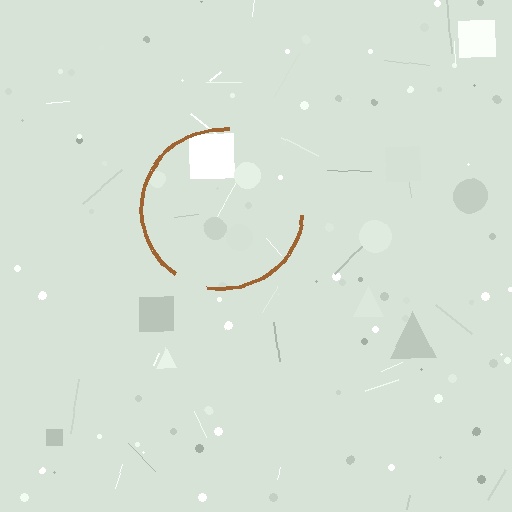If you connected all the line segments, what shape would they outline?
They would outline a circle.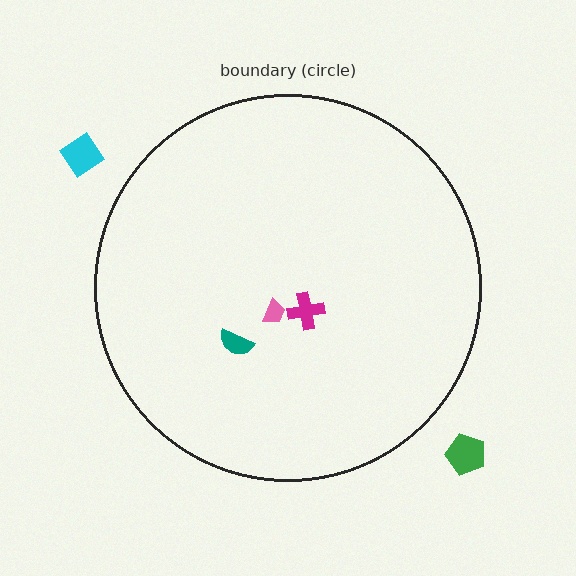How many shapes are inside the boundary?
3 inside, 2 outside.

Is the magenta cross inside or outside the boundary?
Inside.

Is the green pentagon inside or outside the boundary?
Outside.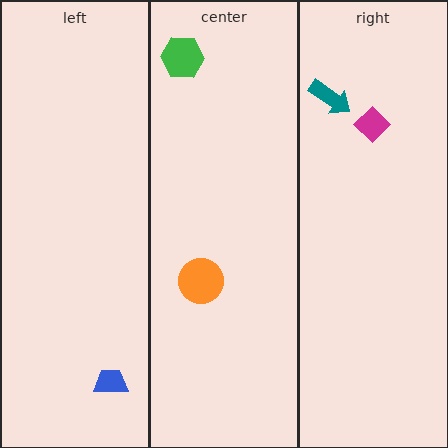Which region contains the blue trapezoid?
The left region.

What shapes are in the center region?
The orange circle, the green hexagon.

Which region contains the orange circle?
The center region.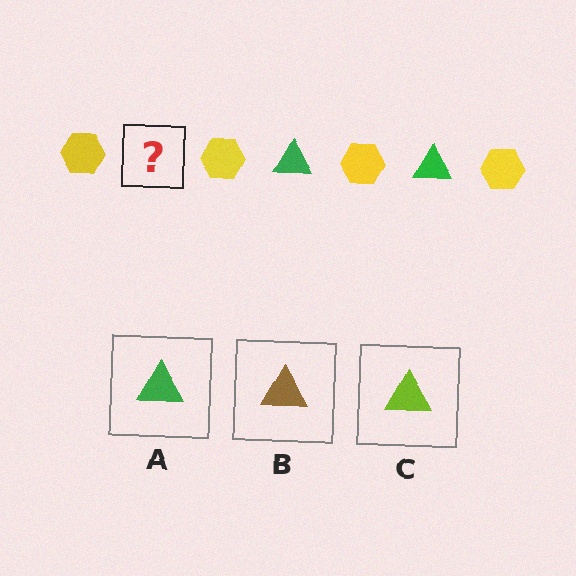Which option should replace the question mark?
Option A.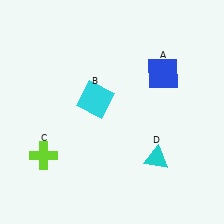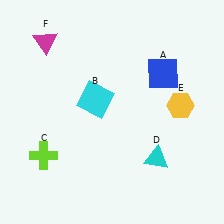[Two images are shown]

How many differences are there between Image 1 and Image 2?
There are 2 differences between the two images.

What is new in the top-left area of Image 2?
A magenta triangle (F) was added in the top-left area of Image 2.